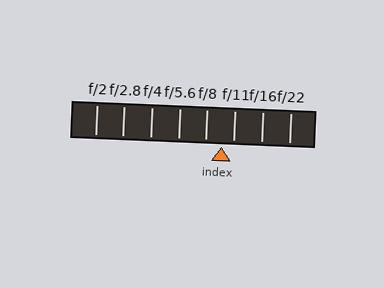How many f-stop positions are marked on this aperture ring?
There are 8 f-stop positions marked.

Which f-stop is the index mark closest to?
The index mark is closest to f/11.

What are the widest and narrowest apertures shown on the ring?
The widest aperture shown is f/2 and the narrowest is f/22.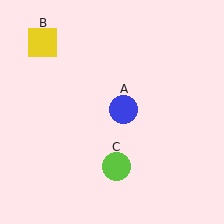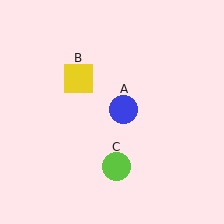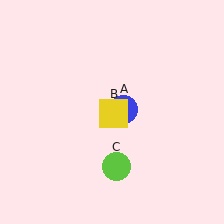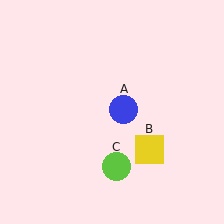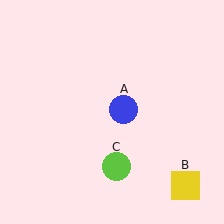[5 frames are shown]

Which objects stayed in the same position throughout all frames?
Blue circle (object A) and lime circle (object C) remained stationary.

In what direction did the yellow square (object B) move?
The yellow square (object B) moved down and to the right.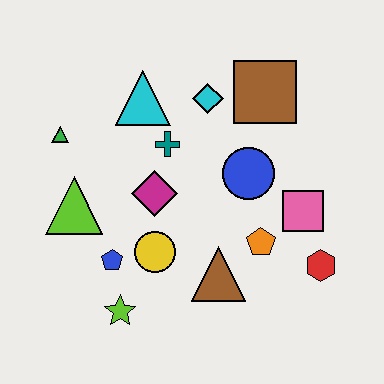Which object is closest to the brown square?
The cyan diamond is closest to the brown square.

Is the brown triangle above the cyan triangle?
No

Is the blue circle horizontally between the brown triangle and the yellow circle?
No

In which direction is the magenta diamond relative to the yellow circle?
The magenta diamond is above the yellow circle.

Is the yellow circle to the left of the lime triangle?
No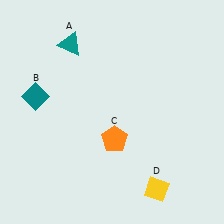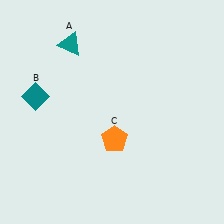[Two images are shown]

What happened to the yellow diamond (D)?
The yellow diamond (D) was removed in Image 2. It was in the bottom-right area of Image 1.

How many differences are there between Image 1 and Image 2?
There is 1 difference between the two images.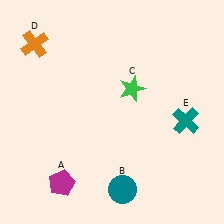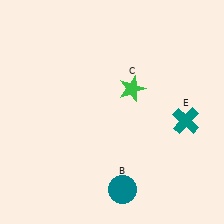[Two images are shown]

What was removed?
The orange cross (D), the magenta pentagon (A) were removed in Image 2.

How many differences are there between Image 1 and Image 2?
There are 2 differences between the two images.